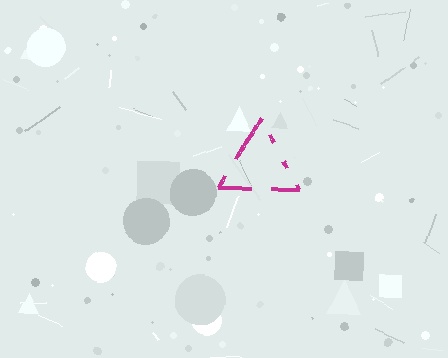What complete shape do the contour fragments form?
The contour fragments form a triangle.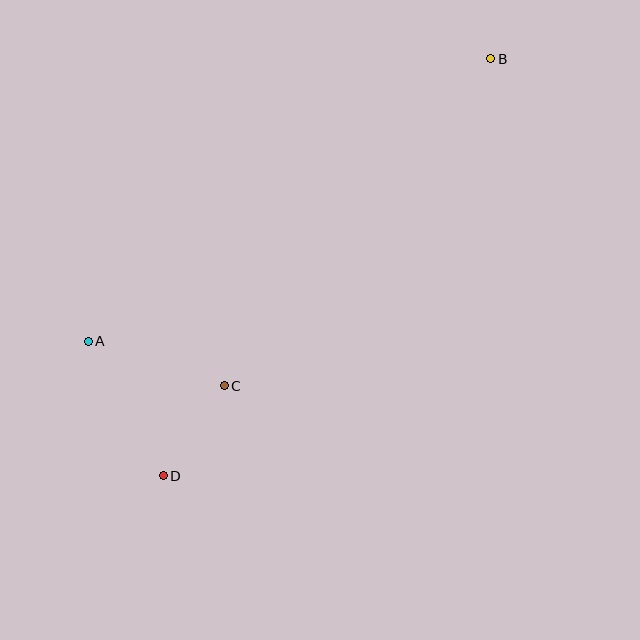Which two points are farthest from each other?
Points B and D are farthest from each other.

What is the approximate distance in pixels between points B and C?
The distance between B and C is approximately 422 pixels.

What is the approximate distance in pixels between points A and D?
The distance between A and D is approximately 154 pixels.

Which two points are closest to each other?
Points C and D are closest to each other.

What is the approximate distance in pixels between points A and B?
The distance between A and B is approximately 492 pixels.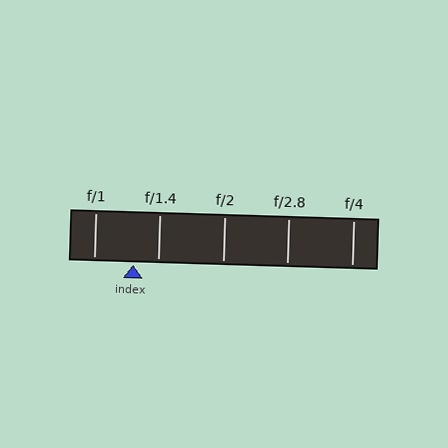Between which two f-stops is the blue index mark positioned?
The index mark is between f/1 and f/1.4.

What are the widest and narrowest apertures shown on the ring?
The widest aperture shown is f/1 and the narrowest is f/4.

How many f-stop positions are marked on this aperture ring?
There are 5 f-stop positions marked.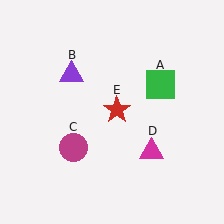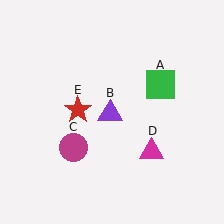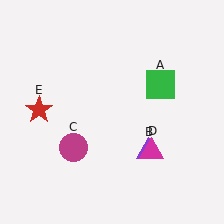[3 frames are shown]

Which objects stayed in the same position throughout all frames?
Green square (object A) and magenta circle (object C) and magenta triangle (object D) remained stationary.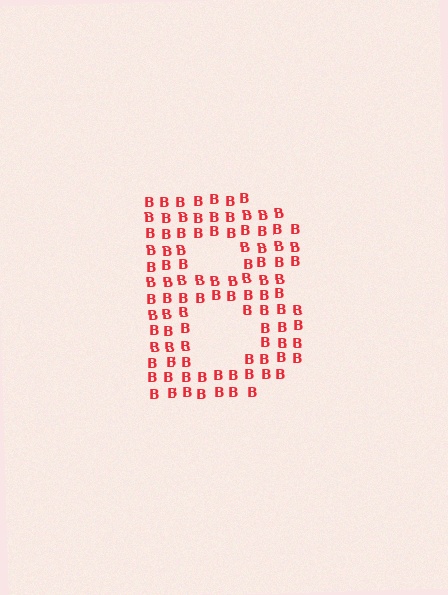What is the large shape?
The large shape is the letter B.